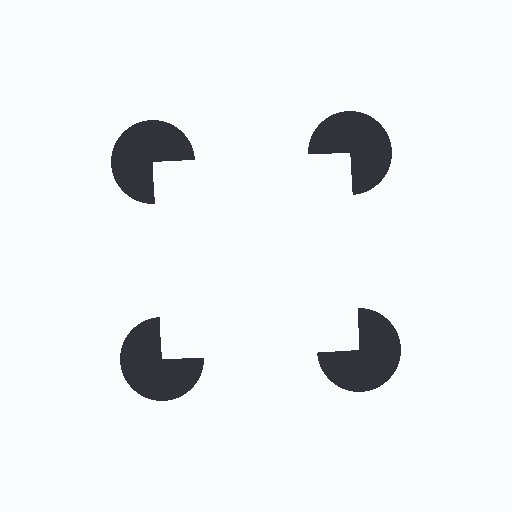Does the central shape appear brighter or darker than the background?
It typically appears slightly brighter than the background, even though no actual brightness change is drawn.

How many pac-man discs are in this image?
There are 4 — one at each vertex of the illusory square.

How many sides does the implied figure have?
4 sides.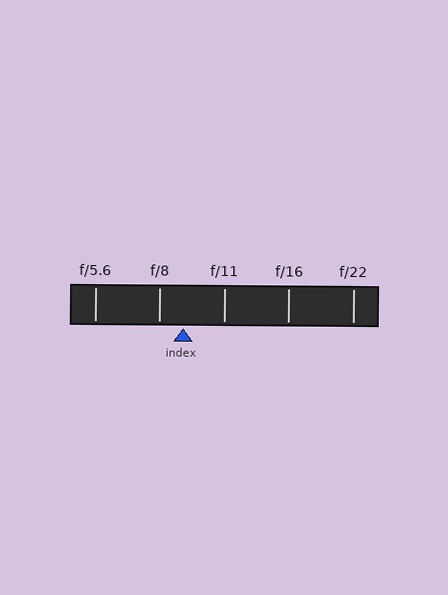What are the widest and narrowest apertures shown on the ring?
The widest aperture shown is f/5.6 and the narrowest is f/22.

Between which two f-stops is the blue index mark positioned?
The index mark is between f/8 and f/11.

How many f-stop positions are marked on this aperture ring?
There are 5 f-stop positions marked.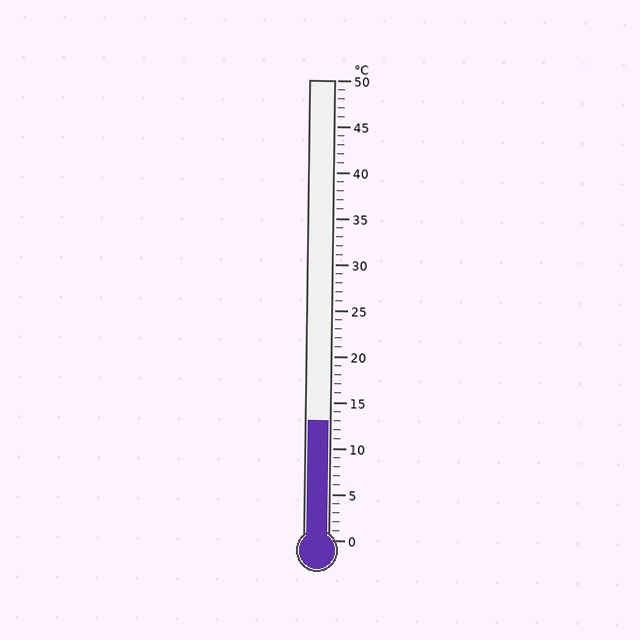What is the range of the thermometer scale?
The thermometer scale ranges from 0°C to 50°C.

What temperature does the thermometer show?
The thermometer shows approximately 13°C.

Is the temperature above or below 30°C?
The temperature is below 30°C.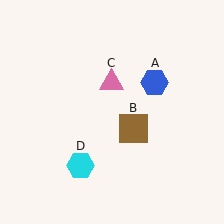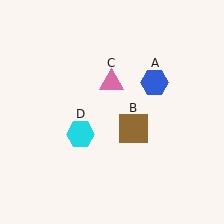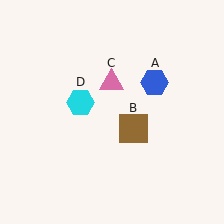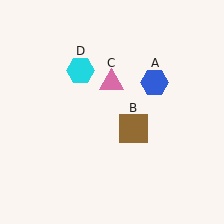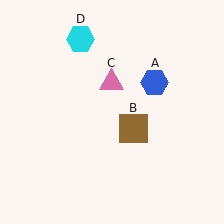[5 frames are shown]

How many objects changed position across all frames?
1 object changed position: cyan hexagon (object D).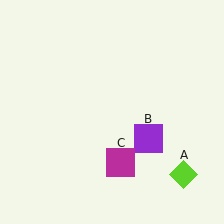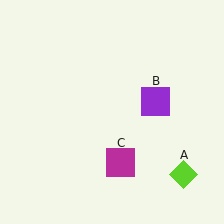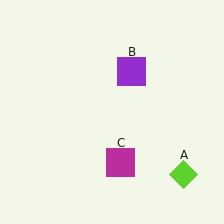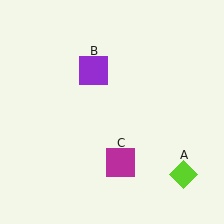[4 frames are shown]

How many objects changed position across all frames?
1 object changed position: purple square (object B).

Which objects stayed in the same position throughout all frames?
Lime diamond (object A) and magenta square (object C) remained stationary.